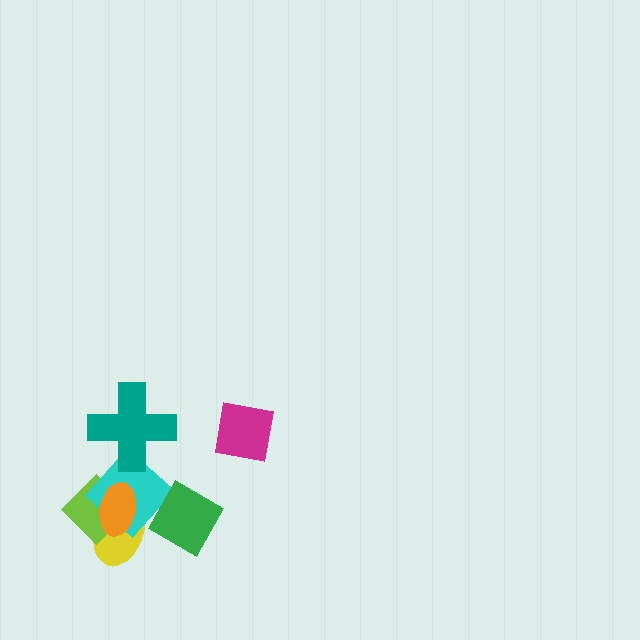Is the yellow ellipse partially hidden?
Yes, it is partially covered by another shape.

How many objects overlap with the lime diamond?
3 objects overlap with the lime diamond.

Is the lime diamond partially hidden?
Yes, it is partially covered by another shape.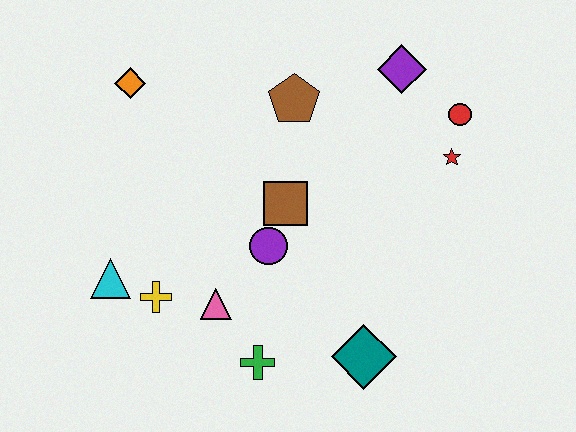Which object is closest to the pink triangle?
The yellow cross is closest to the pink triangle.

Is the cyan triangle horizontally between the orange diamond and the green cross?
No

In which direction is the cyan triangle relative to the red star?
The cyan triangle is to the left of the red star.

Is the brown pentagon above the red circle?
Yes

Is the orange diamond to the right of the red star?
No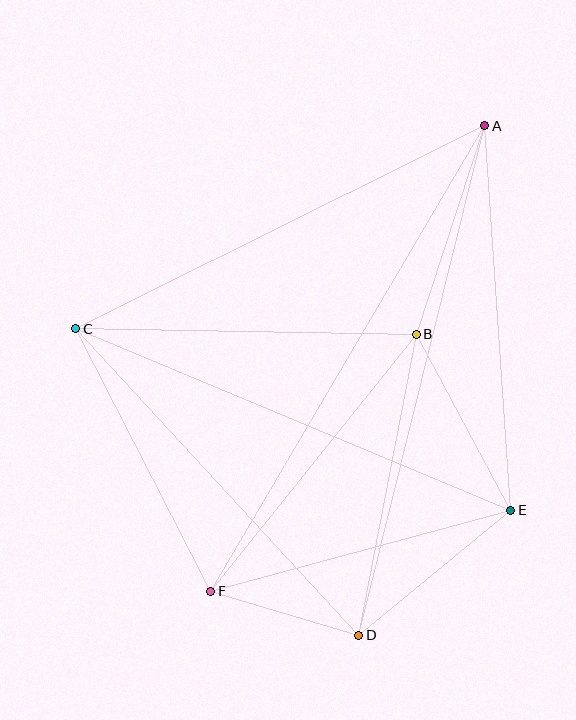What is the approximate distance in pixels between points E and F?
The distance between E and F is approximately 311 pixels.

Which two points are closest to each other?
Points D and F are closest to each other.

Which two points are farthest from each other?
Points A and F are farthest from each other.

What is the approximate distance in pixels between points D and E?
The distance between D and E is approximately 197 pixels.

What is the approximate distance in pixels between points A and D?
The distance between A and D is approximately 524 pixels.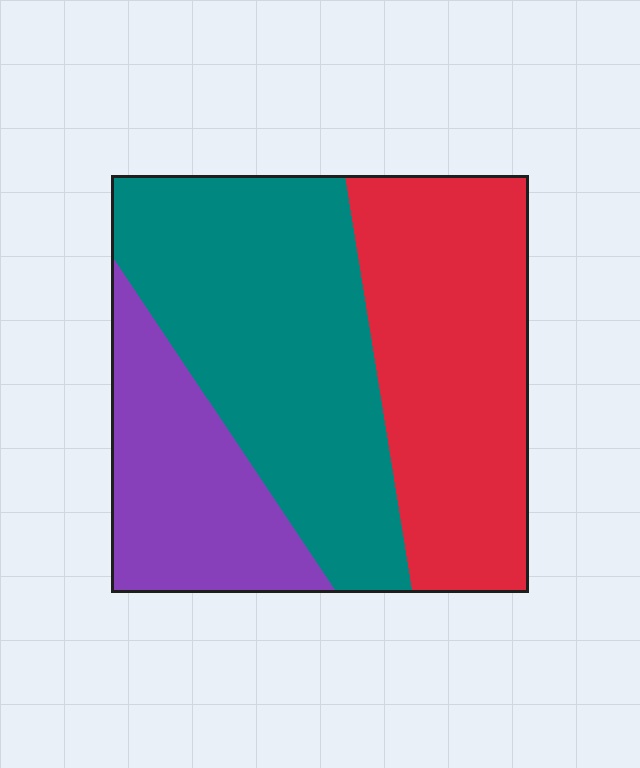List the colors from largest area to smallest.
From largest to smallest: teal, red, purple.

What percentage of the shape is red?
Red takes up about three eighths (3/8) of the shape.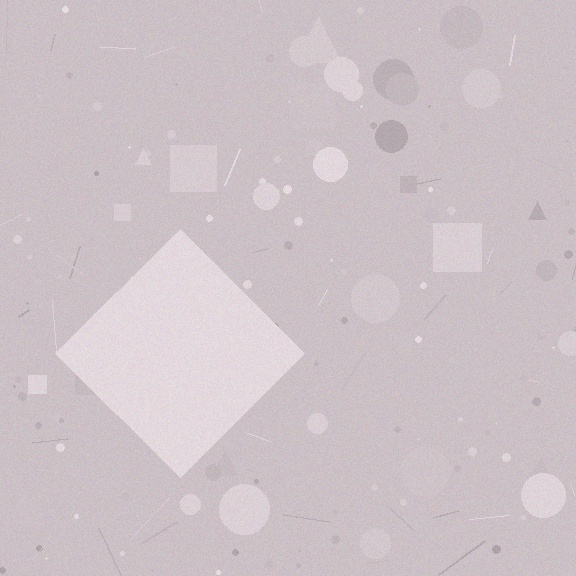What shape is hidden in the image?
A diamond is hidden in the image.